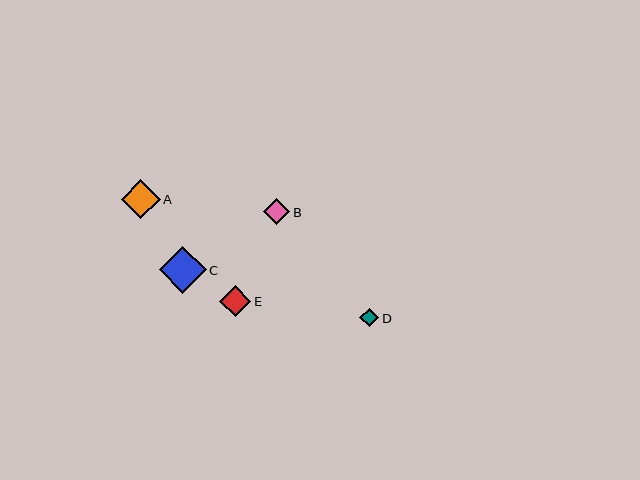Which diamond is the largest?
Diamond C is the largest with a size of approximately 47 pixels.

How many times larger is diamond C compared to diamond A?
Diamond C is approximately 1.2 times the size of diamond A.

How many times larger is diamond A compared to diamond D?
Diamond A is approximately 2.1 times the size of diamond D.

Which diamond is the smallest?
Diamond D is the smallest with a size of approximately 19 pixels.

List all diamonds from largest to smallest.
From largest to smallest: C, A, E, B, D.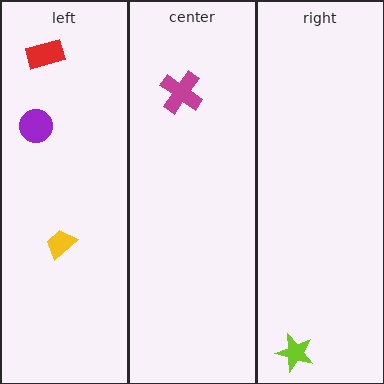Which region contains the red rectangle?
The left region.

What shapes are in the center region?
The magenta cross.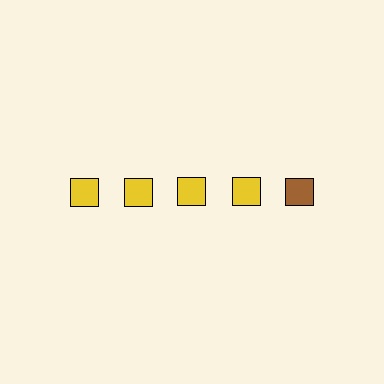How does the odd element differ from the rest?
It has a different color: brown instead of yellow.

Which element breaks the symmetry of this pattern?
The brown square in the top row, rightmost column breaks the symmetry. All other shapes are yellow squares.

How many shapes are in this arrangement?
There are 5 shapes arranged in a grid pattern.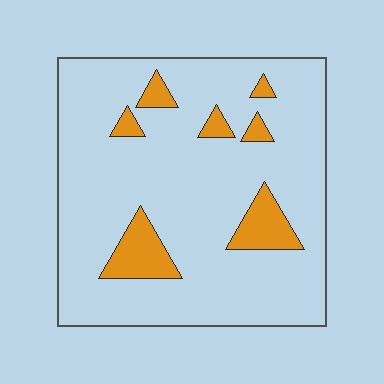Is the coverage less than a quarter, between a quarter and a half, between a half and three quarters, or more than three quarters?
Less than a quarter.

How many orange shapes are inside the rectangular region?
7.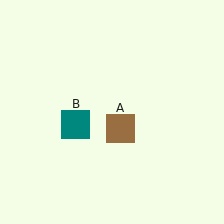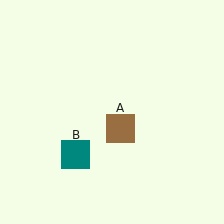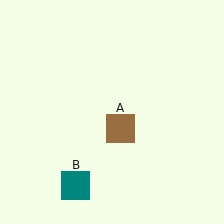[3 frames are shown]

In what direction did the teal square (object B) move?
The teal square (object B) moved down.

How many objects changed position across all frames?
1 object changed position: teal square (object B).